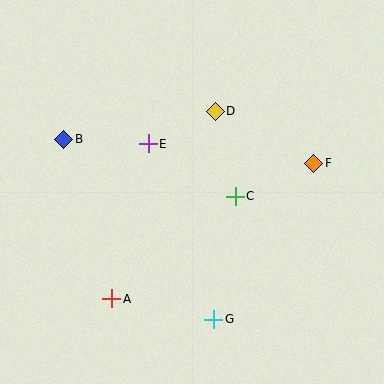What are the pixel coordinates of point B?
Point B is at (64, 139).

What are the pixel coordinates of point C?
Point C is at (235, 196).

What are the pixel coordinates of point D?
Point D is at (215, 111).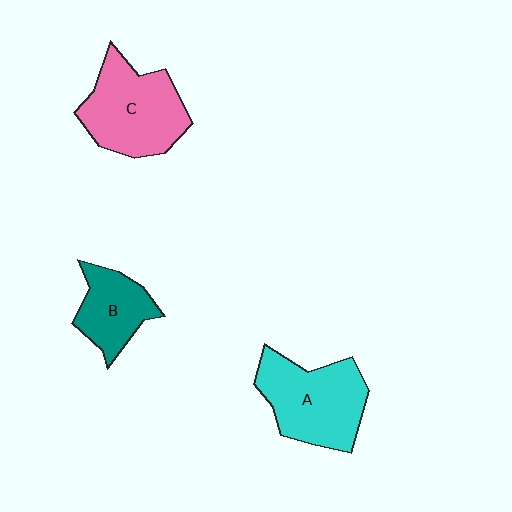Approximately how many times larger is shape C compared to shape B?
Approximately 1.6 times.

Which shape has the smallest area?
Shape B (teal).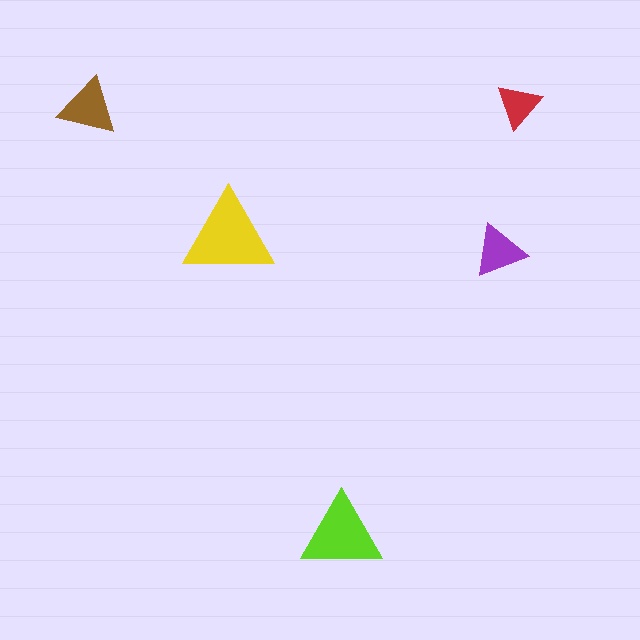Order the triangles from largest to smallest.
the yellow one, the lime one, the brown one, the purple one, the red one.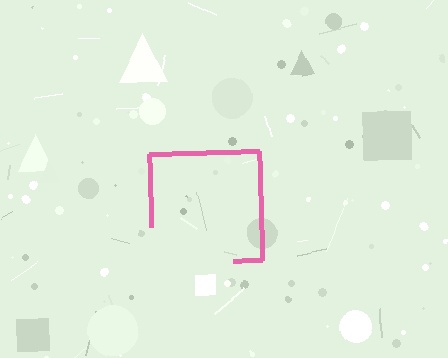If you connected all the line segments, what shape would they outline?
They would outline a square.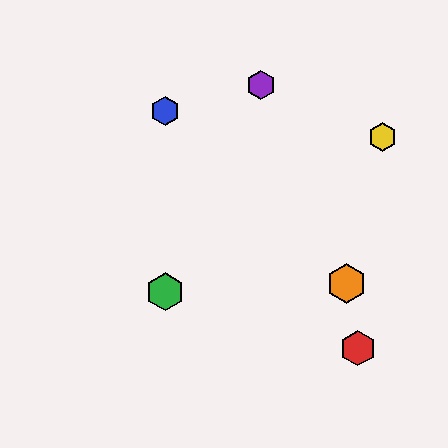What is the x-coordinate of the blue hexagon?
The blue hexagon is at x≈165.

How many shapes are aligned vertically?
2 shapes (the blue hexagon, the green hexagon) are aligned vertically.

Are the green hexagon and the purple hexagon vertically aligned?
No, the green hexagon is at x≈165 and the purple hexagon is at x≈261.